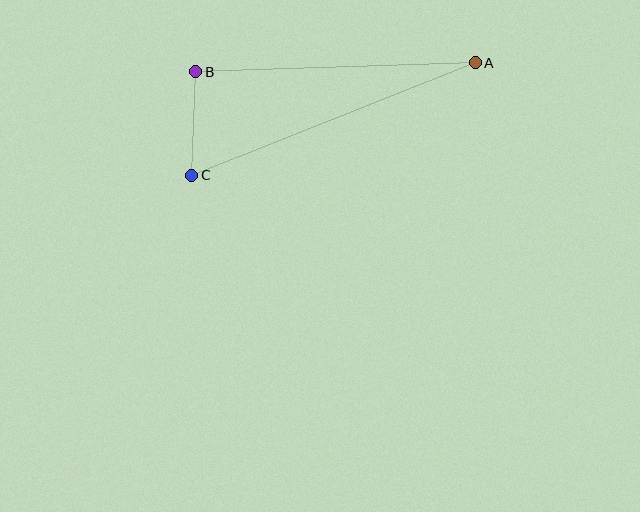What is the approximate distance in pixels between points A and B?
The distance between A and B is approximately 280 pixels.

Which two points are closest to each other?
Points B and C are closest to each other.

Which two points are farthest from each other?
Points A and C are farthest from each other.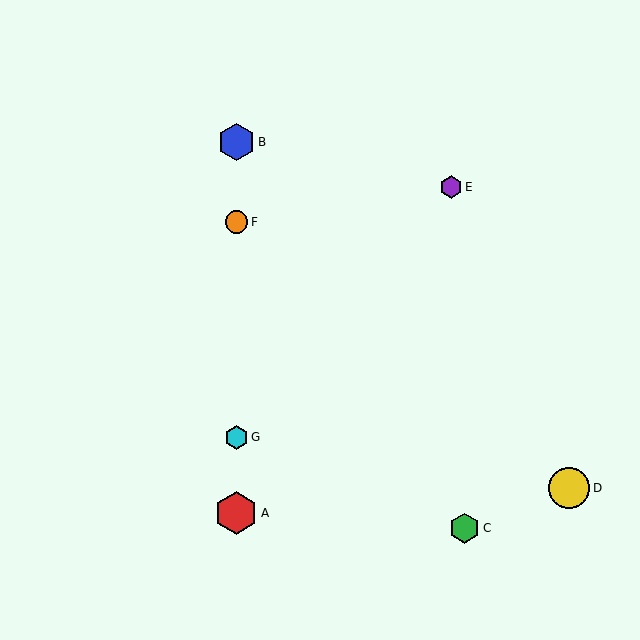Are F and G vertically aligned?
Yes, both are at x≈236.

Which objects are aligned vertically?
Objects A, B, F, G are aligned vertically.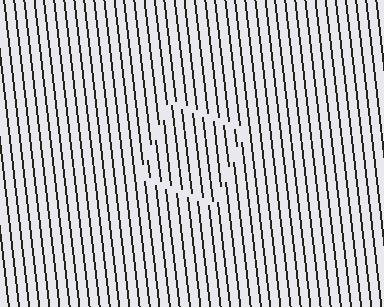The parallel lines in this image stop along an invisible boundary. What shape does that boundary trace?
An illusory square. The interior of the shape contains the same grating, shifted by half a period — the contour is defined by the phase discontinuity where line-ends from the inner and outer gratings abut.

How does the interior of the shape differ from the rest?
The interior of the shape contains the same grating, shifted by half a period — the contour is defined by the phase discontinuity where line-ends from the inner and outer gratings abut.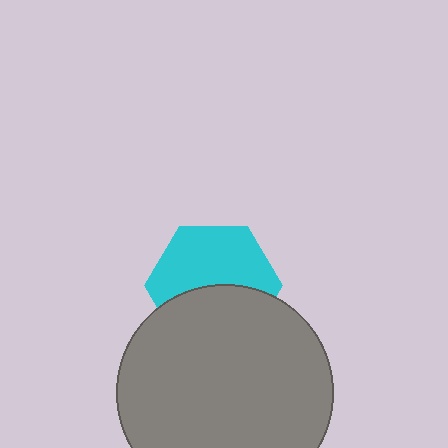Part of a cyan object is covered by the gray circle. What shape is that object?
It is a hexagon.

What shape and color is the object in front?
The object in front is a gray circle.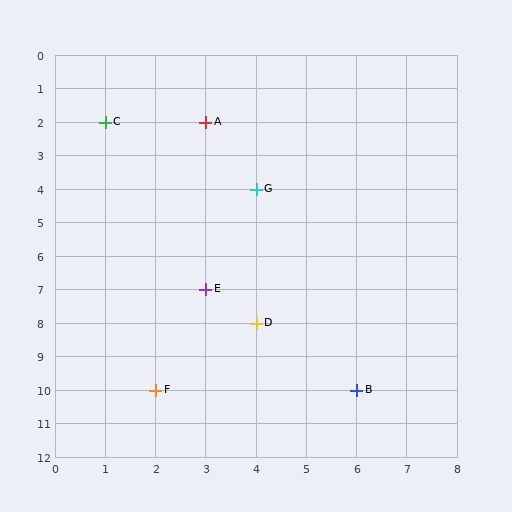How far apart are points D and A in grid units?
Points D and A are 1 column and 6 rows apart (about 6.1 grid units diagonally).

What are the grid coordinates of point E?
Point E is at grid coordinates (3, 7).